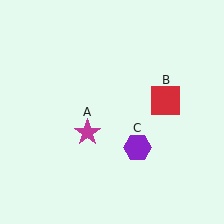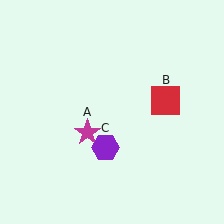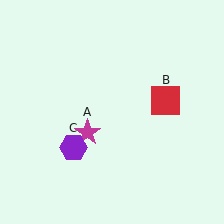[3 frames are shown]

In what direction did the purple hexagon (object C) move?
The purple hexagon (object C) moved left.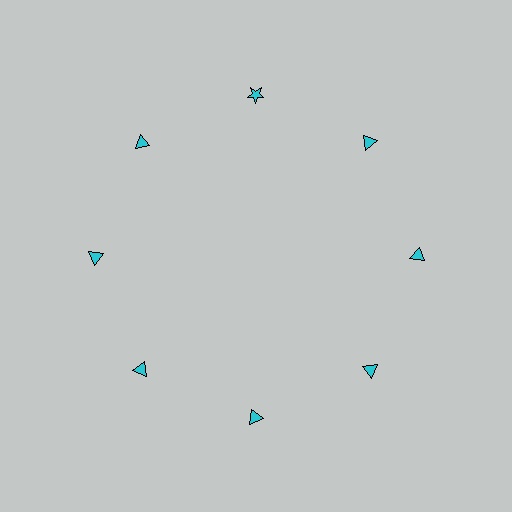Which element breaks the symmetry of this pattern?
The cyan star at roughly the 12 o'clock position breaks the symmetry. All other shapes are cyan triangles.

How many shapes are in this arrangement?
There are 8 shapes arranged in a ring pattern.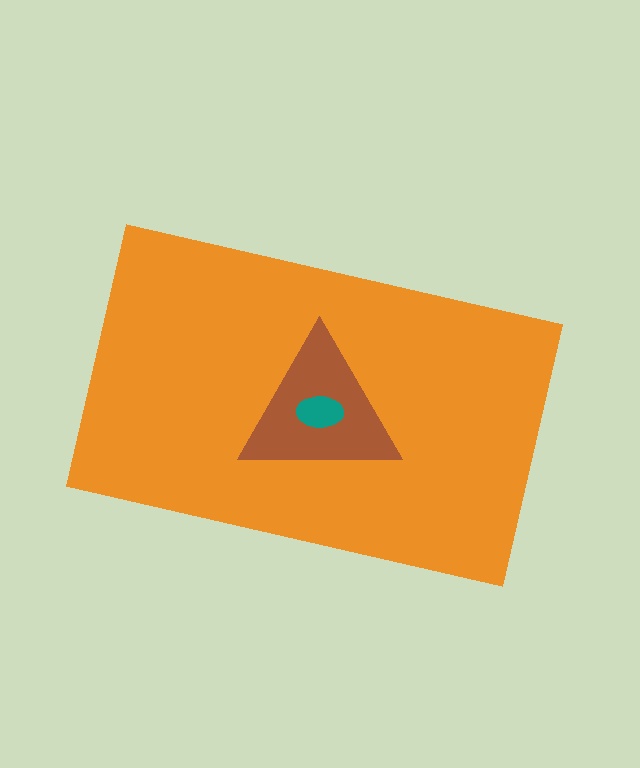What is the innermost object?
The teal ellipse.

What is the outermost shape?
The orange rectangle.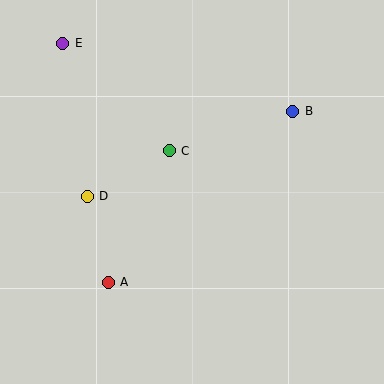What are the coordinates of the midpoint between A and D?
The midpoint between A and D is at (98, 239).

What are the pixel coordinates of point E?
Point E is at (63, 43).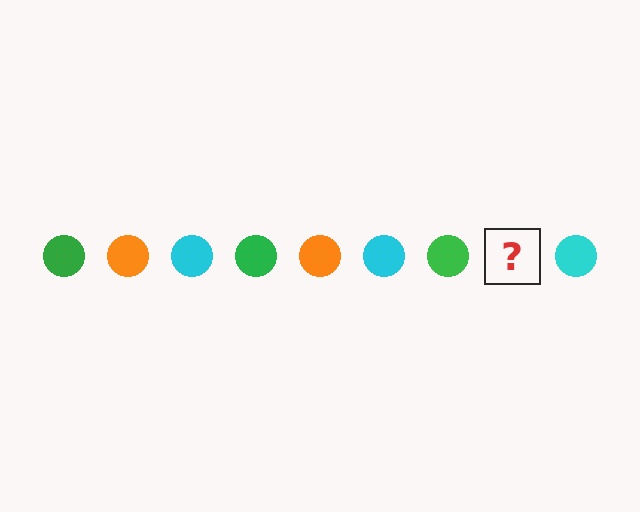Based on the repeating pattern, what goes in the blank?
The blank should be an orange circle.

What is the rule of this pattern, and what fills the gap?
The rule is that the pattern cycles through green, orange, cyan circles. The gap should be filled with an orange circle.